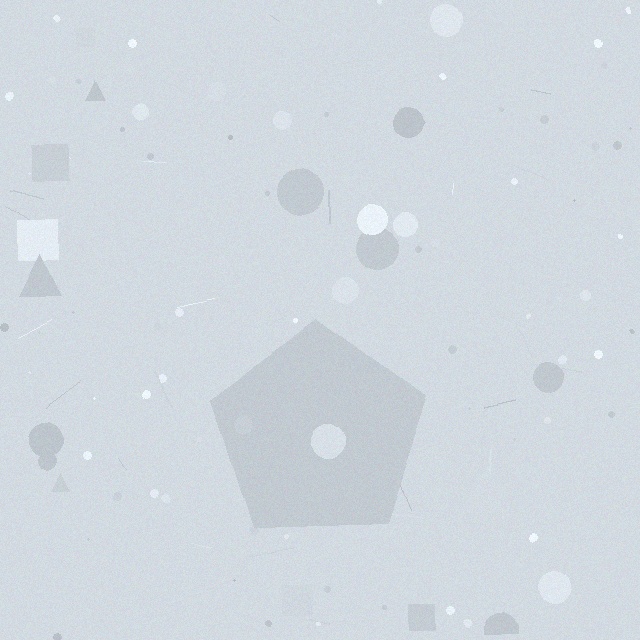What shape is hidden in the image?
A pentagon is hidden in the image.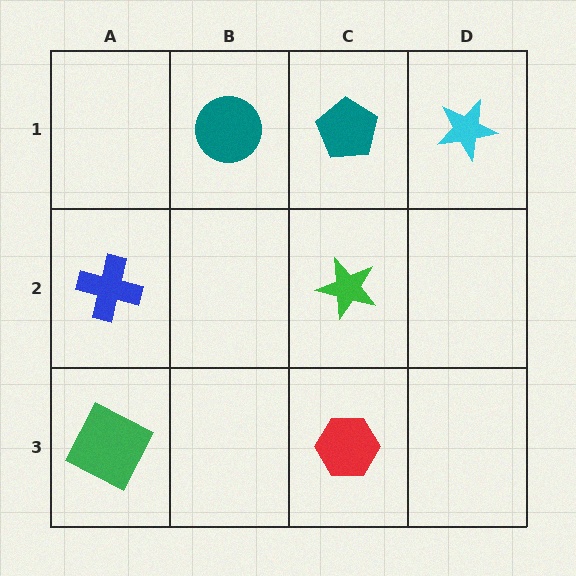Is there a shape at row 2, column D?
No, that cell is empty.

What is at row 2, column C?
A green star.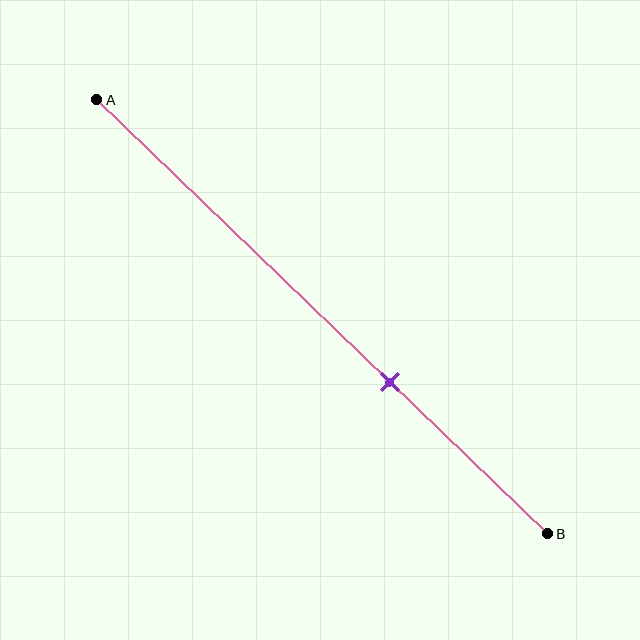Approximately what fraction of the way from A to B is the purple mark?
The purple mark is approximately 65% of the way from A to B.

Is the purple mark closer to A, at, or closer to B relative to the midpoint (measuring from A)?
The purple mark is closer to point B than the midpoint of segment AB.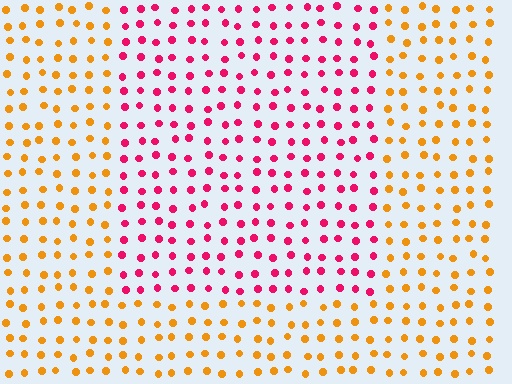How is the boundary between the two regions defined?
The boundary is defined purely by a slight shift in hue (about 60 degrees). Spacing, size, and orientation are identical on both sides.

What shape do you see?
I see a rectangle.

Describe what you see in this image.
The image is filled with small orange elements in a uniform arrangement. A rectangle-shaped region is visible where the elements are tinted to a slightly different hue, forming a subtle color boundary.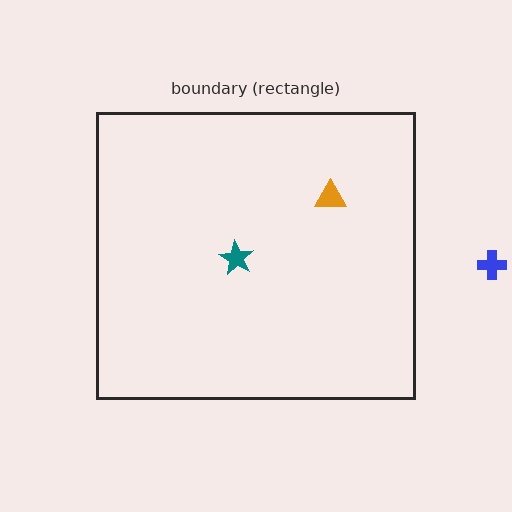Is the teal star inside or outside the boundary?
Inside.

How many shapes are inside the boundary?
2 inside, 1 outside.